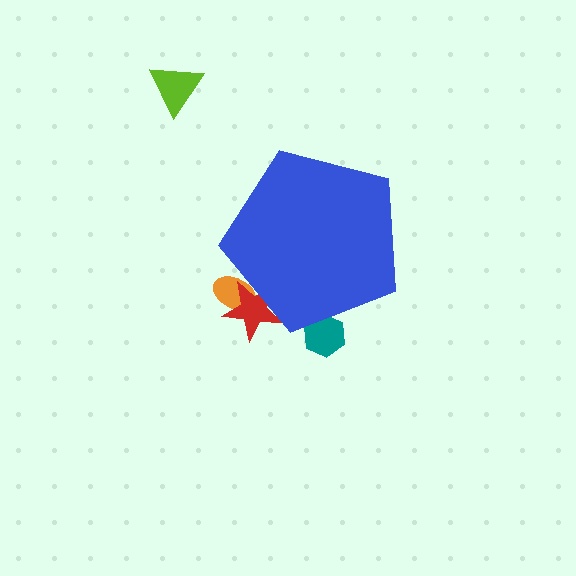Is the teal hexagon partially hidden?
Yes, the teal hexagon is partially hidden behind the blue pentagon.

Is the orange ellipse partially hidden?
Yes, the orange ellipse is partially hidden behind the blue pentagon.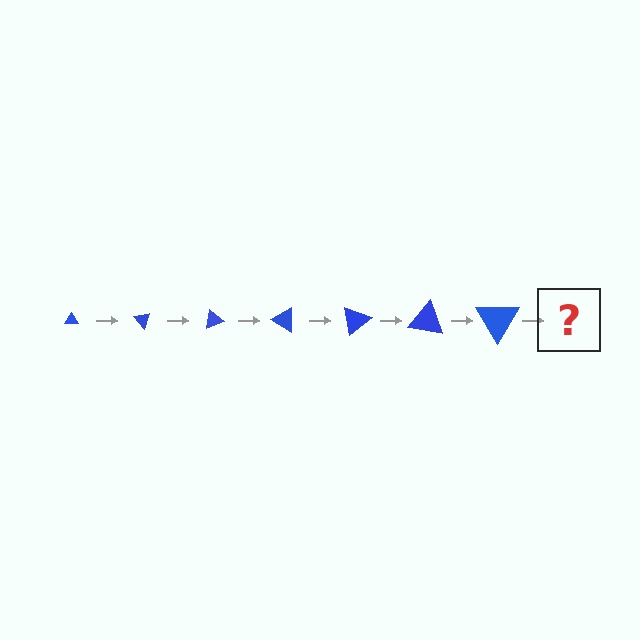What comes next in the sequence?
The next element should be a triangle, larger than the previous one and rotated 350 degrees from the start.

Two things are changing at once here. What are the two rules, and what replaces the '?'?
The two rules are that the triangle grows larger each step and it rotates 50 degrees each step. The '?' should be a triangle, larger than the previous one and rotated 350 degrees from the start.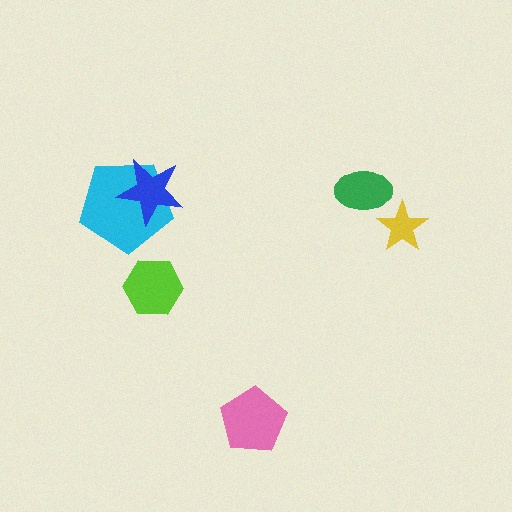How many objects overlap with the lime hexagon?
0 objects overlap with the lime hexagon.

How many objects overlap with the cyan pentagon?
1 object overlaps with the cyan pentagon.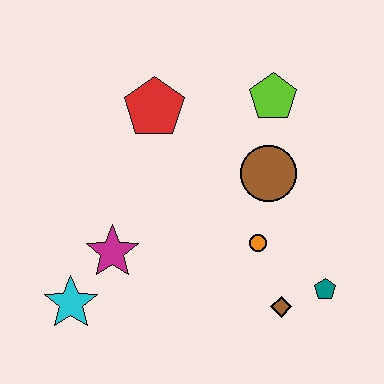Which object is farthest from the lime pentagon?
The cyan star is farthest from the lime pentagon.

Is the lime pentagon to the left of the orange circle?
No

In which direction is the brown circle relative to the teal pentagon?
The brown circle is above the teal pentagon.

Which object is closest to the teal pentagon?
The brown diamond is closest to the teal pentagon.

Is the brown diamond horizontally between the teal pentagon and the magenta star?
Yes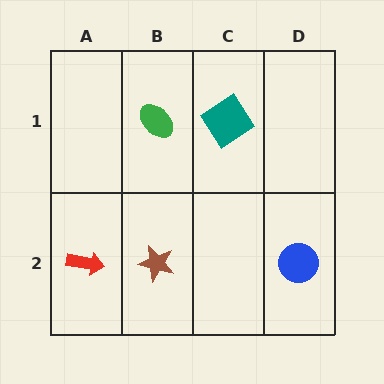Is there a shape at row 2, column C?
No, that cell is empty.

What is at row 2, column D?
A blue circle.